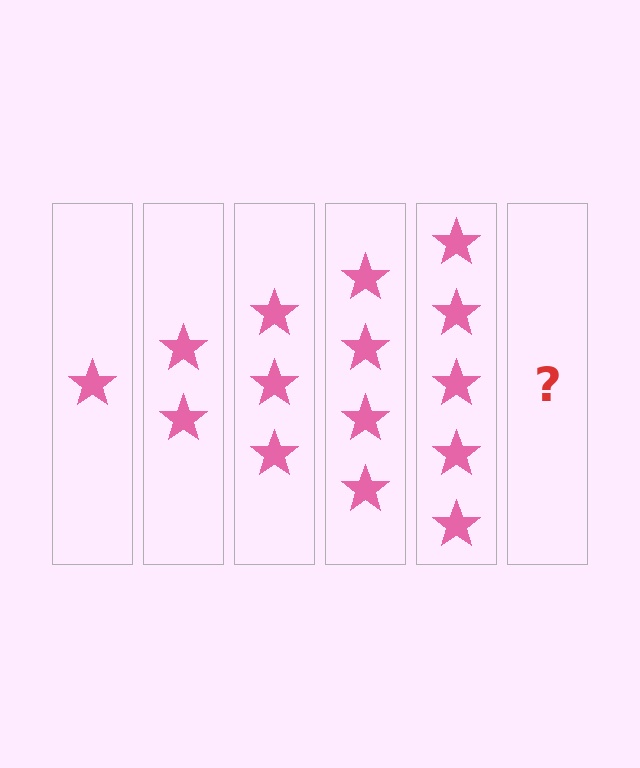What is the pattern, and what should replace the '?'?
The pattern is that each step adds one more star. The '?' should be 6 stars.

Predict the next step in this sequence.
The next step is 6 stars.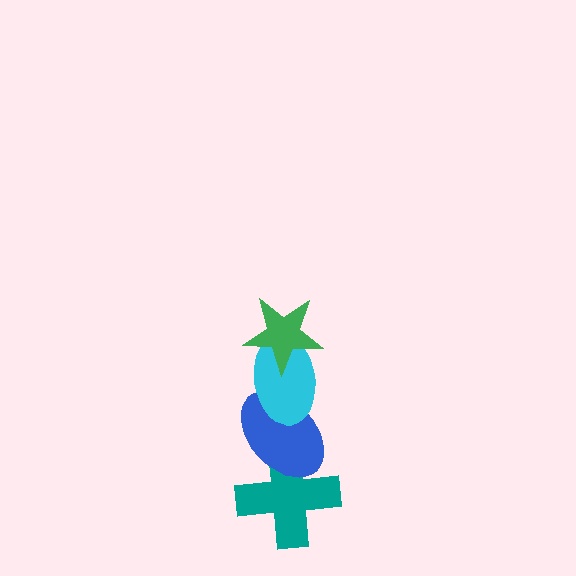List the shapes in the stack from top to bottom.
From top to bottom: the green star, the cyan ellipse, the blue ellipse, the teal cross.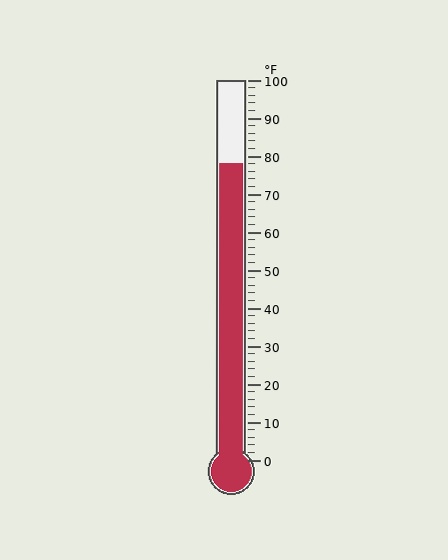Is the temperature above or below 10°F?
The temperature is above 10°F.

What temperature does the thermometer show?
The thermometer shows approximately 78°F.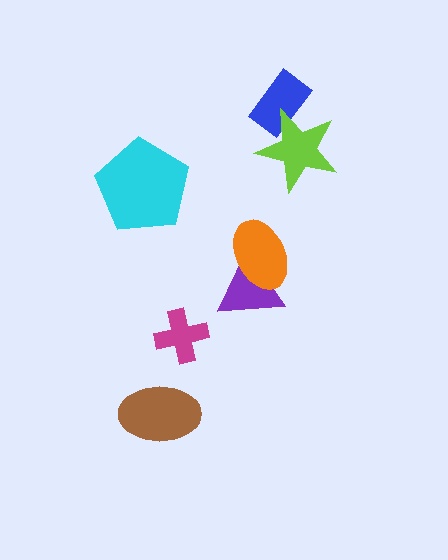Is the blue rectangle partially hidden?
Yes, it is partially covered by another shape.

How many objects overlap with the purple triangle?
1 object overlaps with the purple triangle.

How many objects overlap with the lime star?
1 object overlaps with the lime star.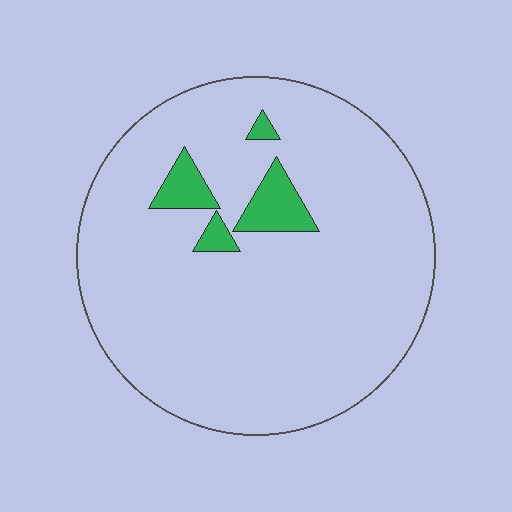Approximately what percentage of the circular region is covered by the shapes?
Approximately 5%.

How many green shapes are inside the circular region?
4.